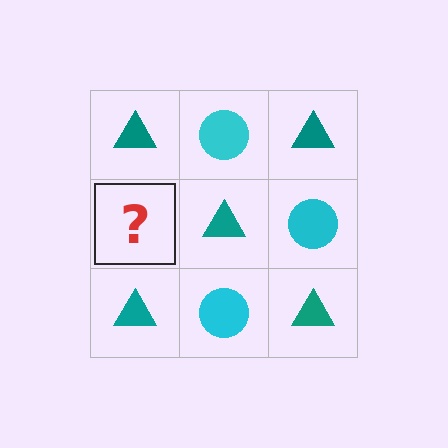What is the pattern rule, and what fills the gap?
The rule is that it alternates teal triangle and cyan circle in a checkerboard pattern. The gap should be filled with a cyan circle.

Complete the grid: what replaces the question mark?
The question mark should be replaced with a cyan circle.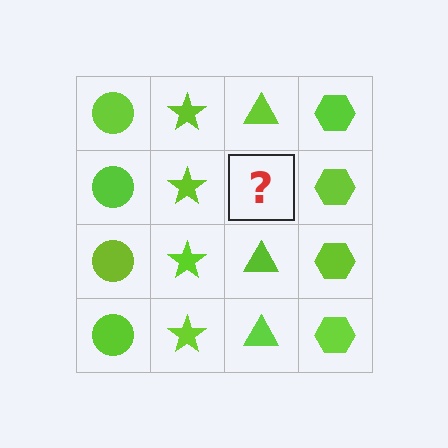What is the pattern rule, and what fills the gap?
The rule is that each column has a consistent shape. The gap should be filled with a lime triangle.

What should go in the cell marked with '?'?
The missing cell should contain a lime triangle.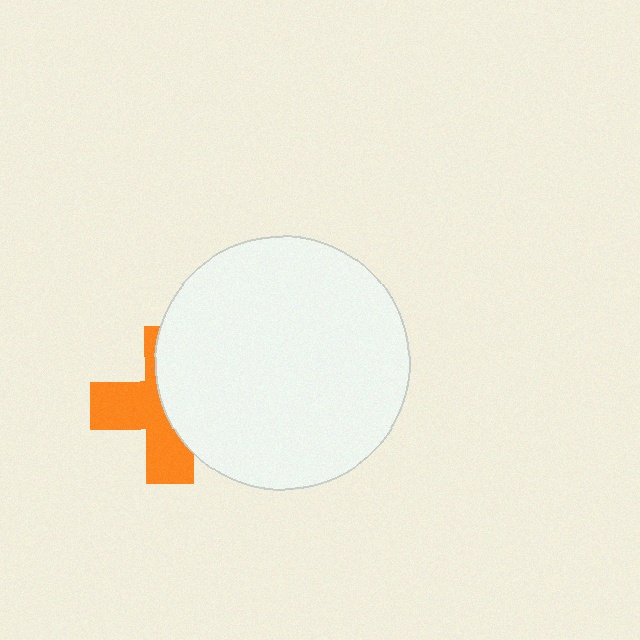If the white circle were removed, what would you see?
You would see the complete orange cross.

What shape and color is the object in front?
The object in front is a white circle.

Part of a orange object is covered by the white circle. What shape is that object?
It is a cross.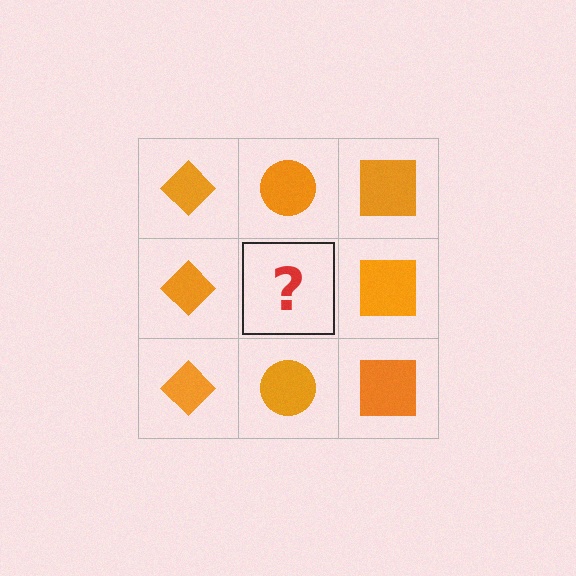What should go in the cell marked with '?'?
The missing cell should contain an orange circle.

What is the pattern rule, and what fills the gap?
The rule is that each column has a consistent shape. The gap should be filled with an orange circle.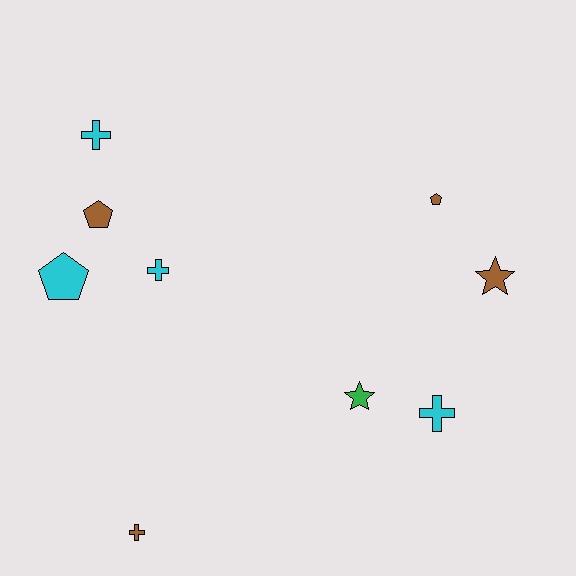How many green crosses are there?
There are no green crosses.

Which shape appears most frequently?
Cross, with 4 objects.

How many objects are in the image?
There are 9 objects.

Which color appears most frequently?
Cyan, with 4 objects.